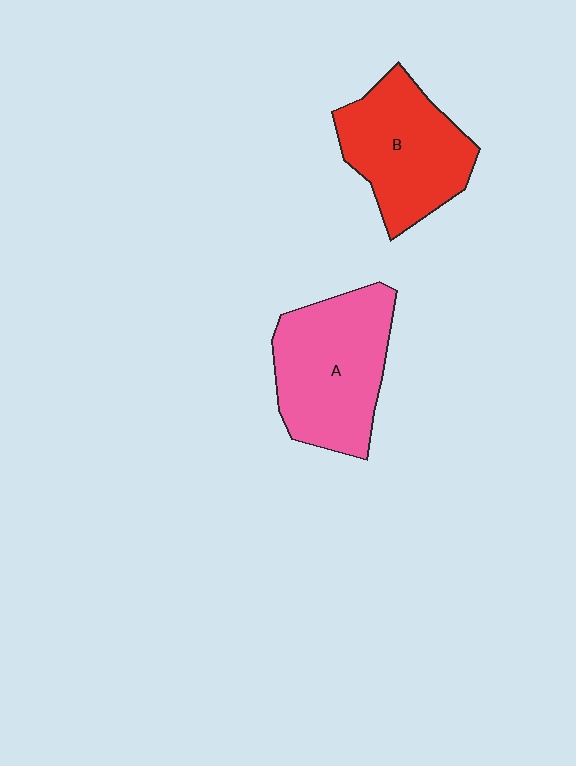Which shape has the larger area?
Shape A (pink).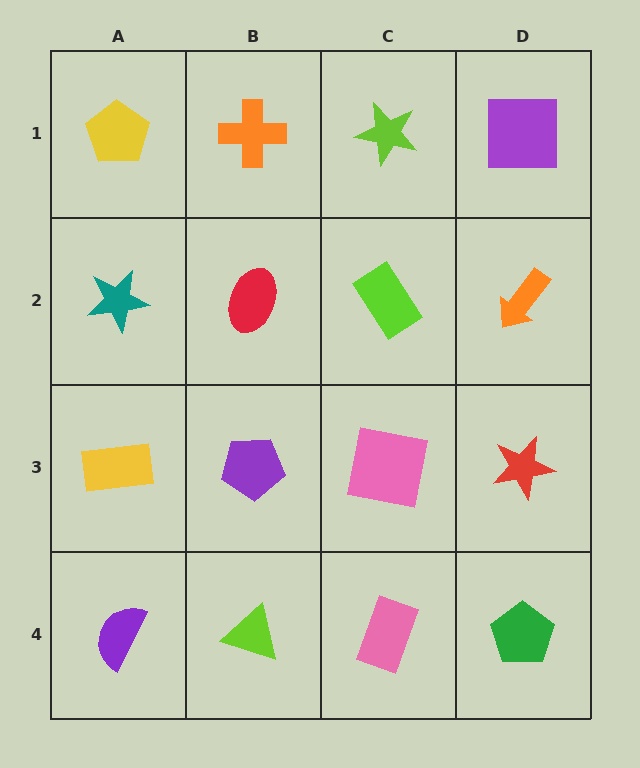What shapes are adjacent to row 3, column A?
A teal star (row 2, column A), a purple semicircle (row 4, column A), a purple pentagon (row 3, column B).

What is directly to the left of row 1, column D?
A lime star.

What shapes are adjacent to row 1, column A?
A teal star (row 2, column A), an orange cross (row 1, column B).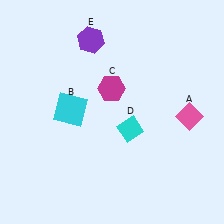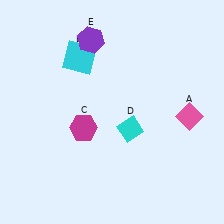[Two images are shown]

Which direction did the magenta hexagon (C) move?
The magenta hexagon (C) moved down.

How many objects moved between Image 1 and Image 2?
2 objects moved between the two images.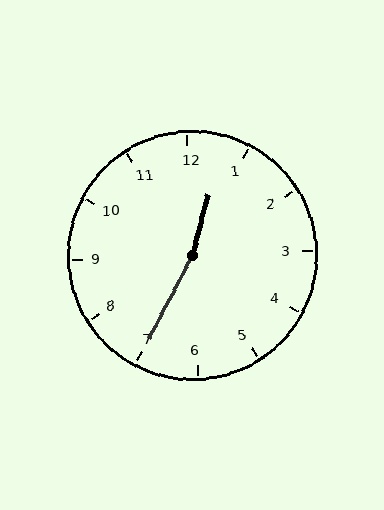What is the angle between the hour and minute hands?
Approximately 168 degrees.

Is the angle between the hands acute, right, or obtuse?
It is obtuse.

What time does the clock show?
12:35.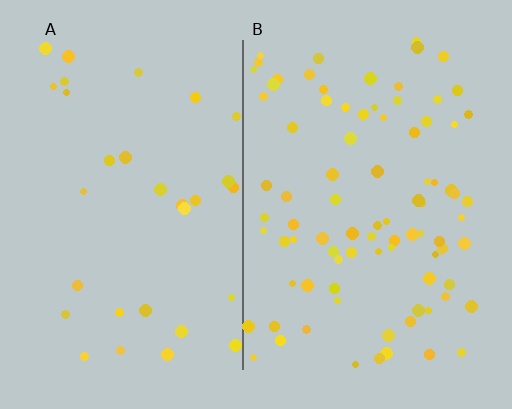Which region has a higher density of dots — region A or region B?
B (the right).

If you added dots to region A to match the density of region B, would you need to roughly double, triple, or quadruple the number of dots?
Approximately triple.